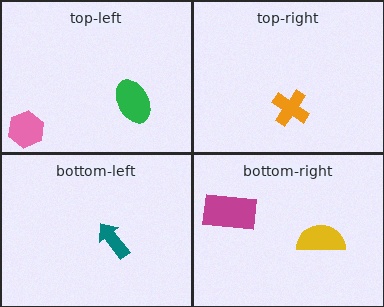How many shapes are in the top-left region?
2.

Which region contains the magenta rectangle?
The bottom-right region.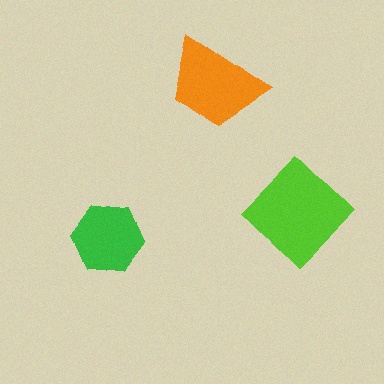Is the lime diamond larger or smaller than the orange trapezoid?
Larger.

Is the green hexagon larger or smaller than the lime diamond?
Smaller.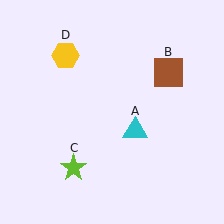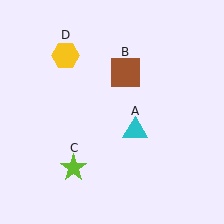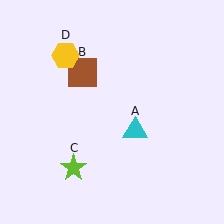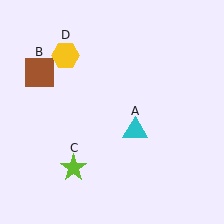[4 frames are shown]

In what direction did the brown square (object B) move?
The brown square (object B) moved left.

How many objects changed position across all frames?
1 object changed position: brown square (object B).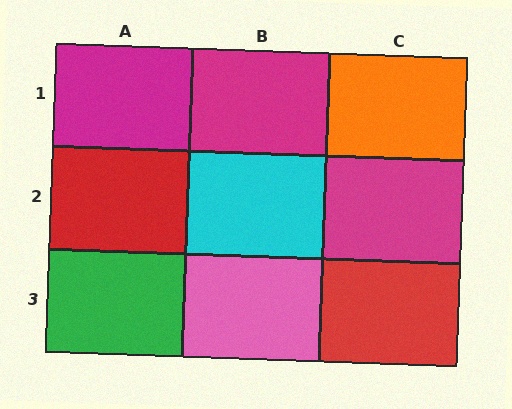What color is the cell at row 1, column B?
Magenta.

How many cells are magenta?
3 cells are magenta.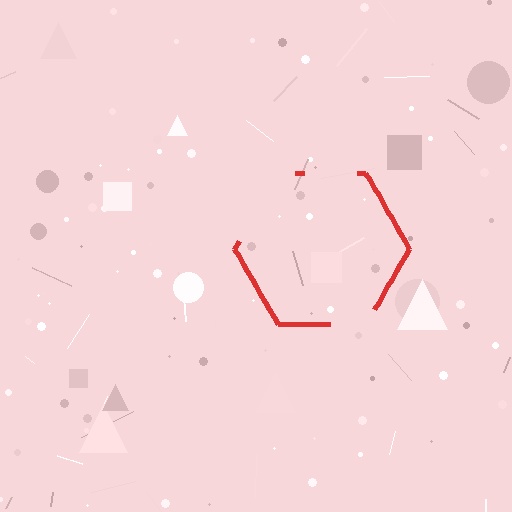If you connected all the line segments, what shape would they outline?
They would outline a hexagon.